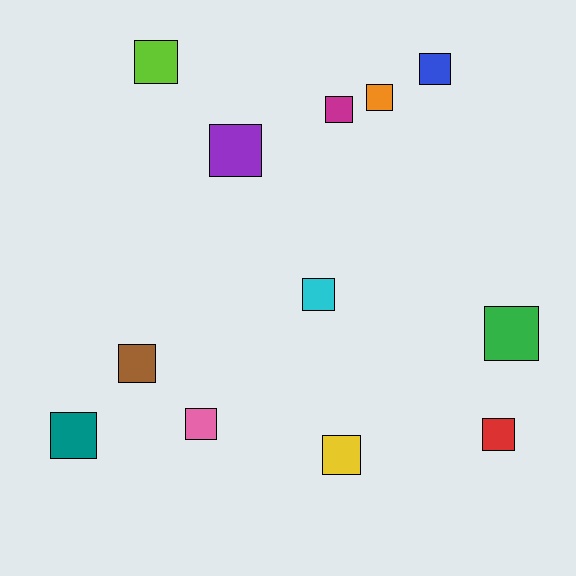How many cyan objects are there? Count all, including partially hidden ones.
There is 1 cyan object.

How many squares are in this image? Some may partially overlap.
There are 12 squares.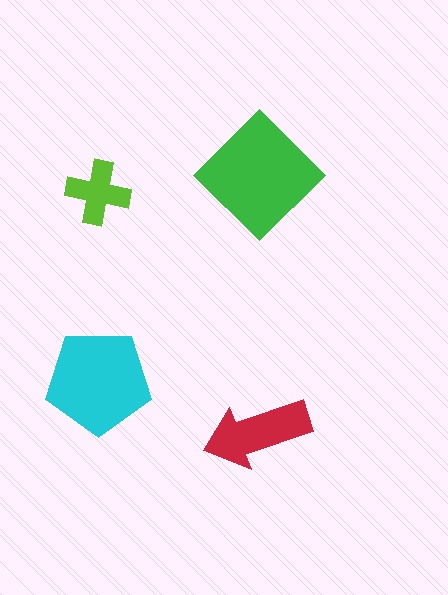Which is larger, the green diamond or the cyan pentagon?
The green diamond.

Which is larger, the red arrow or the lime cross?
The red arrow.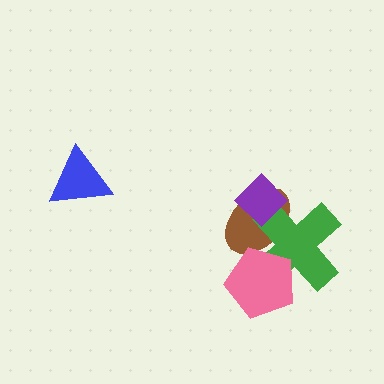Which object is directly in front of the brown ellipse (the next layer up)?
The green cross is directly in front of the brown ellipse.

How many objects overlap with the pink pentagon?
2 objects overlap with the pink pentagon.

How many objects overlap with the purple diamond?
2 objects overlap with the purple diamond.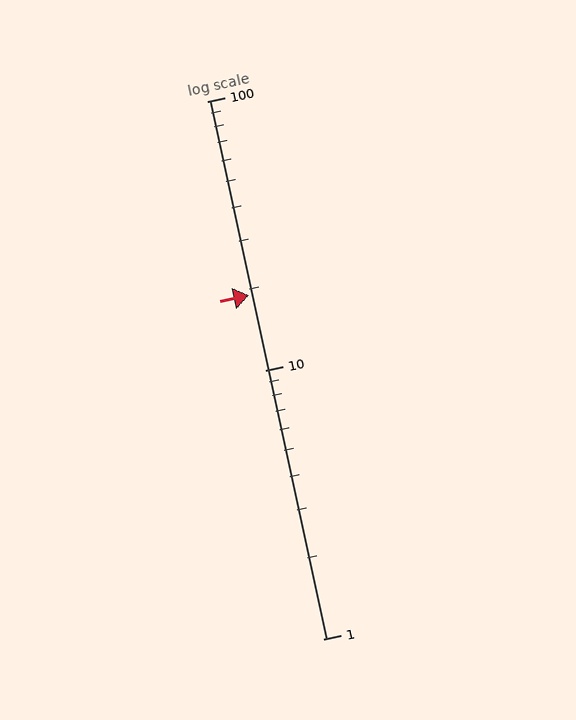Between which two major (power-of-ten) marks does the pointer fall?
The pointer is between 10 and 100.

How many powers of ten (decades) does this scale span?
The scale spans 2 decades, from 1 to 100.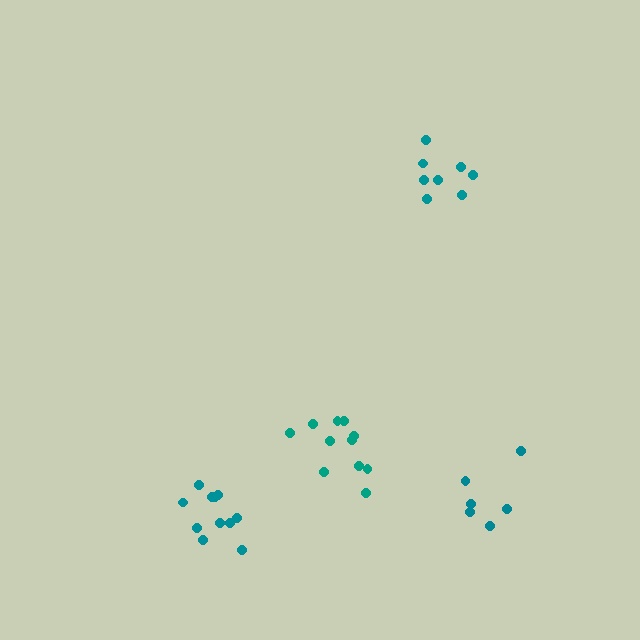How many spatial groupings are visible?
There are 4 spatial groupings.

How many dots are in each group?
Group 1: 8 dots, Group 2: 11 dots, Group 3: 12 dots, Group 4: 6 dots (37 total).